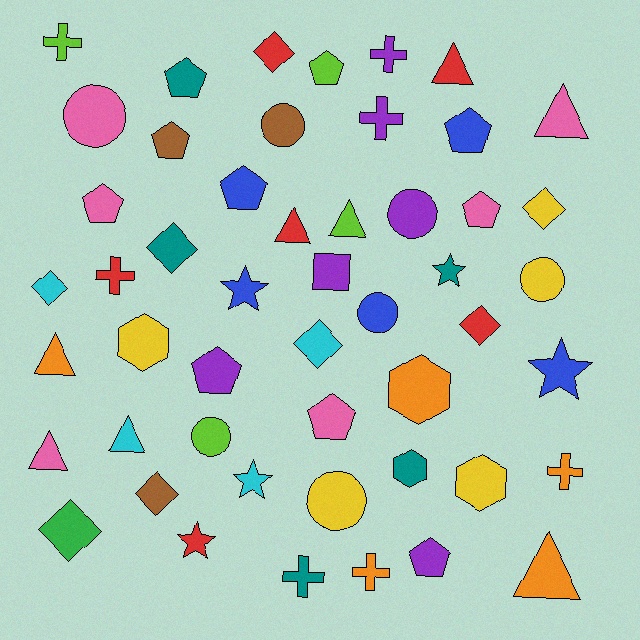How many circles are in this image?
There are 7 circles.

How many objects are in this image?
There are 50 objects.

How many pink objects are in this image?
There are 6 pink objects.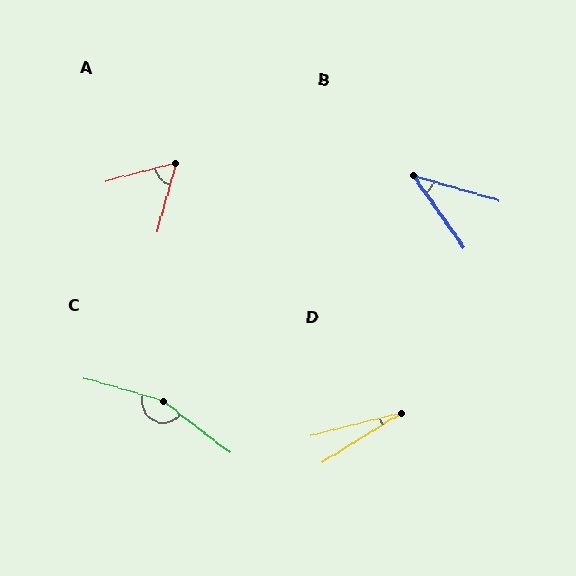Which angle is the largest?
C, at approximately 158 degrees.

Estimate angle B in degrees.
Approximately 39 degrees.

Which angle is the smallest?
D, at approximately 18 degrees.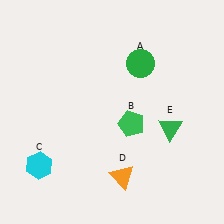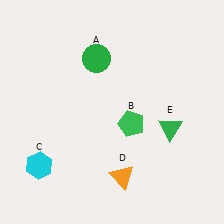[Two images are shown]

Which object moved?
The green circle (A) moved left.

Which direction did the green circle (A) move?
The green circle (A) moved left.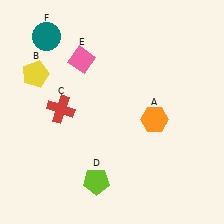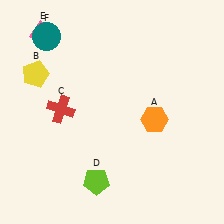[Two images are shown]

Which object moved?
The pink diamond (E) moved left.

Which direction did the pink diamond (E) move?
The pink diamond (E) moved left.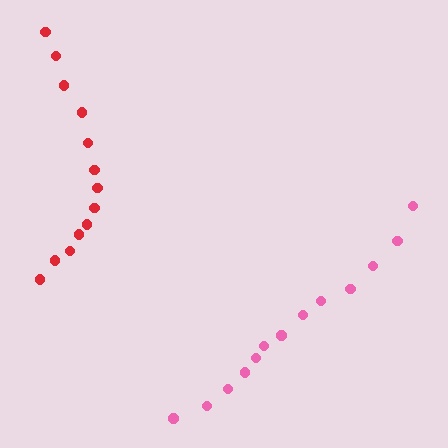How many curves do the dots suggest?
There are 2 distinct paths.